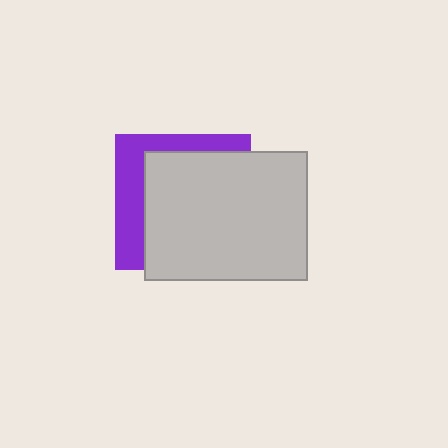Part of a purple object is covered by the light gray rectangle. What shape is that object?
It is a square.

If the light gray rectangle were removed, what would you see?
You would see the complete purple square.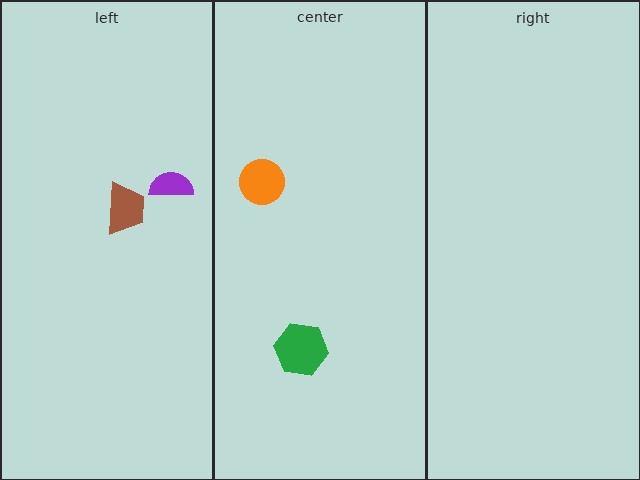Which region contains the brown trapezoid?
The left region.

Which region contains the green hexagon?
The center region.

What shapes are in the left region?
The purple semicircle, the brown trapezoid.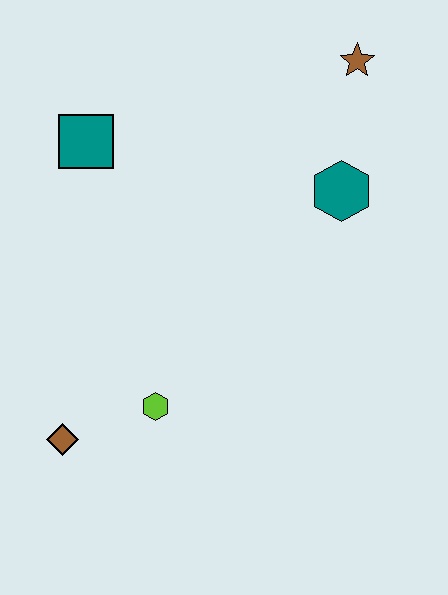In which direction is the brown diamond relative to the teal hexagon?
The brown diamond is to the left of the teal hexagon.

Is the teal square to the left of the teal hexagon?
Yes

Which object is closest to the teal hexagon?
The brown star is closest to the teal hexagon.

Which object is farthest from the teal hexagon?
The brown diamond is farthest from the teal hexagon.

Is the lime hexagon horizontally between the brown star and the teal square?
Yes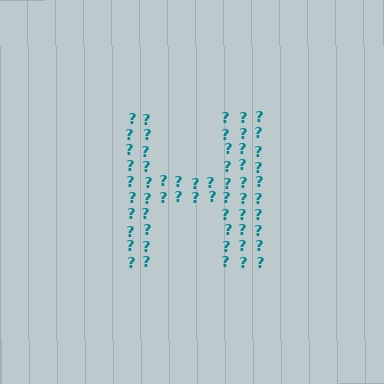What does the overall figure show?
The overall figure shows the letter H.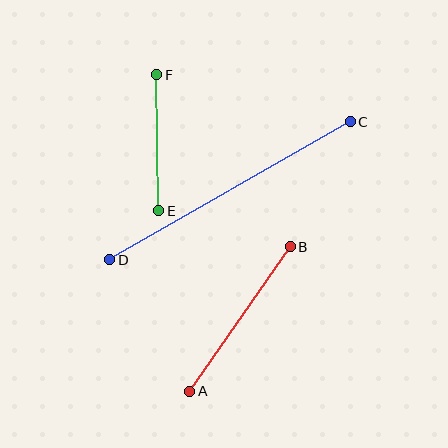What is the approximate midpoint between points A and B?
The midpoint is at approximately (240, 319) pixels.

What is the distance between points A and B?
The distance is approximately 176 pixels.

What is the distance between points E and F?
The distance is approximately 136 pixels.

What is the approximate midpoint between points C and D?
The midpoint is at approximately (230, 191) pixels.